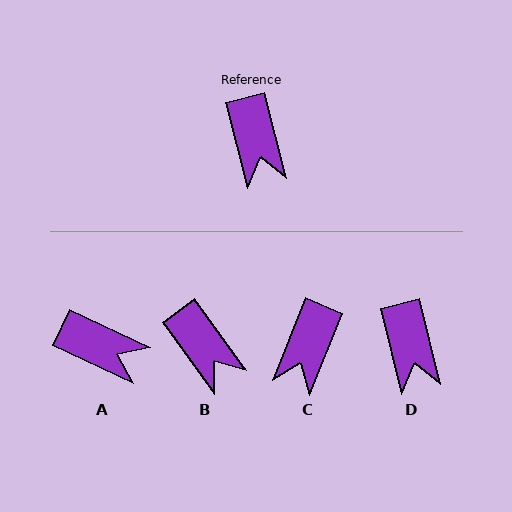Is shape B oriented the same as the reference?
No, it is off by about 22 degrees.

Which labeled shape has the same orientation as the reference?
D.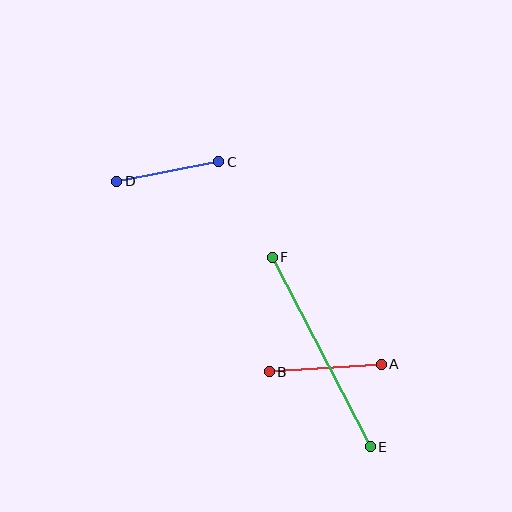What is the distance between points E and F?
The distance is approximately 213 pixels.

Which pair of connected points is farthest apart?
Points E and F are farthest apart.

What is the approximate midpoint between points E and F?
The midpoint is at approximately (321, 352) pixels.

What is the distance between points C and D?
The distance is approximately 104 pixels.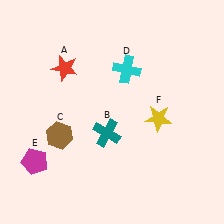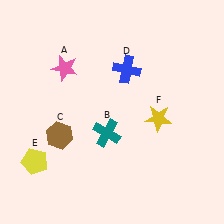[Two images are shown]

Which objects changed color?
A changed from red to pink. D changed from cyan to blue. E changed from magenta to yellow.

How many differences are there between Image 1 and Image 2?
There are 3 differences between the two images.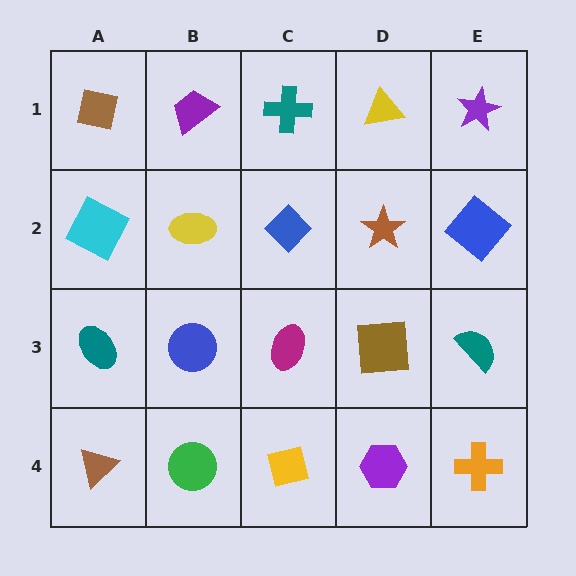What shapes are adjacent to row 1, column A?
A cyan square (row 2, column A), a purple trapezoid (row 1, column B).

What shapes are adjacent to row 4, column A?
A teal ellipse (row 3, column A), a green circle (row 4, column B).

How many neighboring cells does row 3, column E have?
3.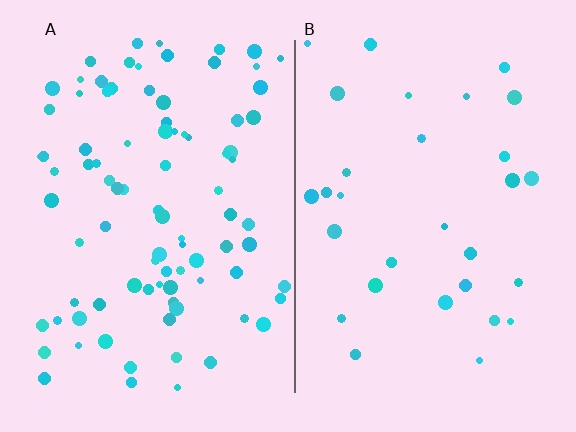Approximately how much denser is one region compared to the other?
Approximately 2.9× — region A over region B.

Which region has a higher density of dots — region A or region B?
A (the left).